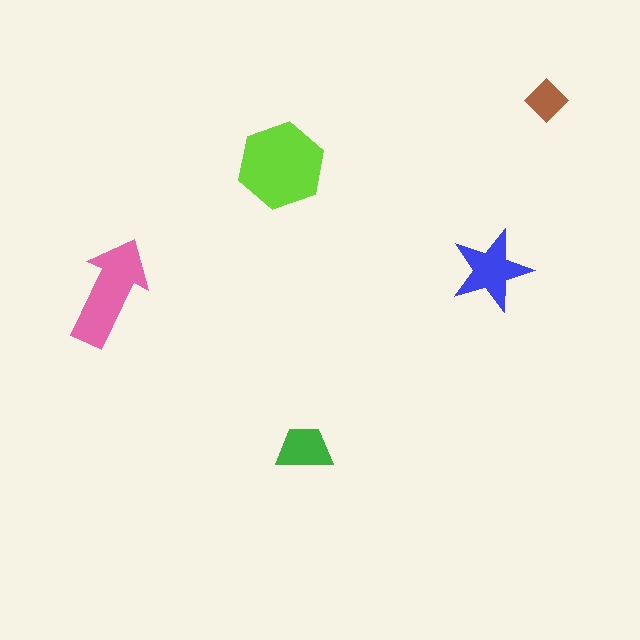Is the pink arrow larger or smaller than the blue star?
Larger.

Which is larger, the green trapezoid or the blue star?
The blue star.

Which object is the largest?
The lime hexagon.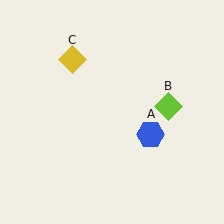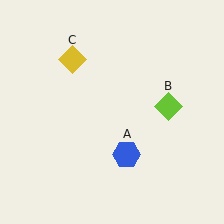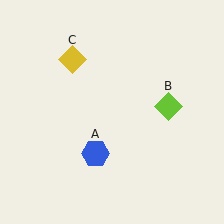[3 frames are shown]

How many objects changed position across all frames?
1 object changed position: blue hexagon (object A).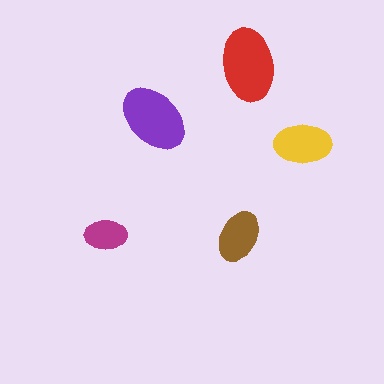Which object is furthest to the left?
The magenta ellipse is leftmost.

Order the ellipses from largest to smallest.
the red one, the purple one, the yellow one, the brown one, the magenta one.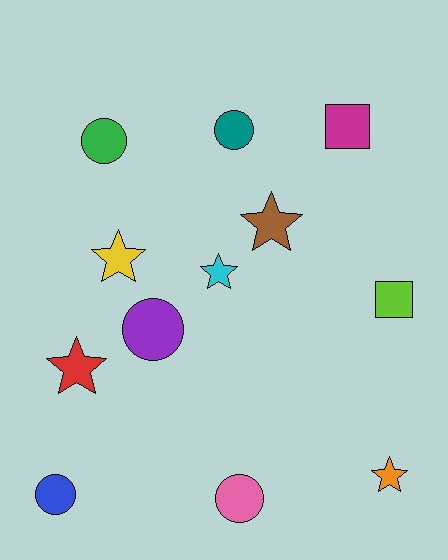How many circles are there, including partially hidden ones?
There are 5 circles.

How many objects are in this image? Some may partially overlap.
There are 12 objects.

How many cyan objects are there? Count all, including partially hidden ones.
There is 1 cyan object.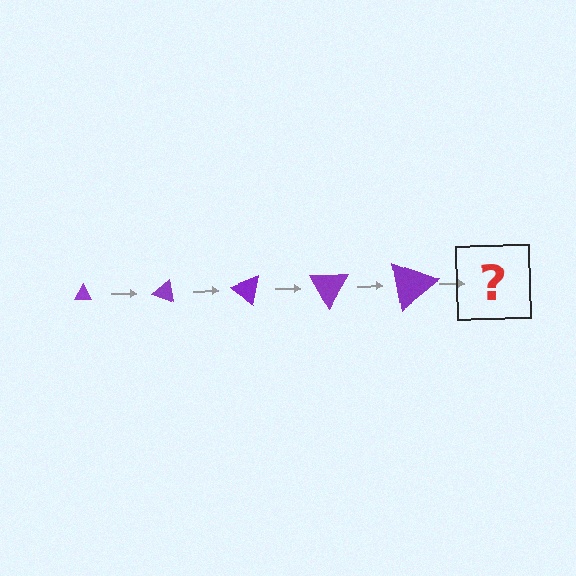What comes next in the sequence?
The next element should be a triangle, larger than the previous one and rotated 100 degrees from the start.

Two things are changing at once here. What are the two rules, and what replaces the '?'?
The two rules are that the triangle grows larger each step and it rotates 20 degrees each step. The '?' should be a triangle, larger than the previous one and rotated 100 degrees from the start.